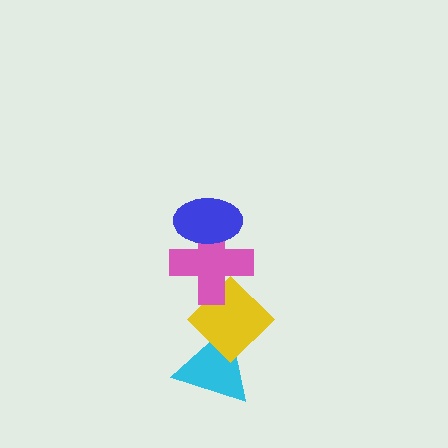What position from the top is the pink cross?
The pink cross is 2nd from the top.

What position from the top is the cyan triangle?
The cyan triangle is 4th from the top.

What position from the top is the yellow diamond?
The yellow diamond is 3rd from the top.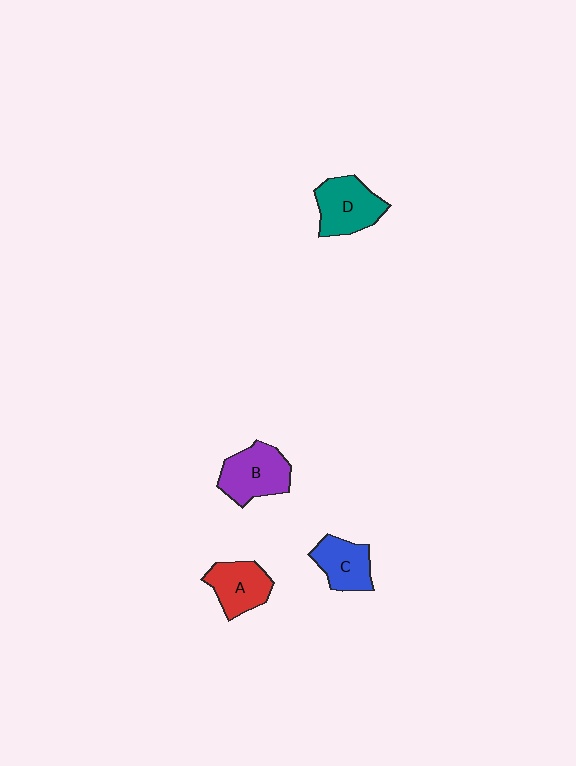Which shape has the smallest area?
Shape C (blue).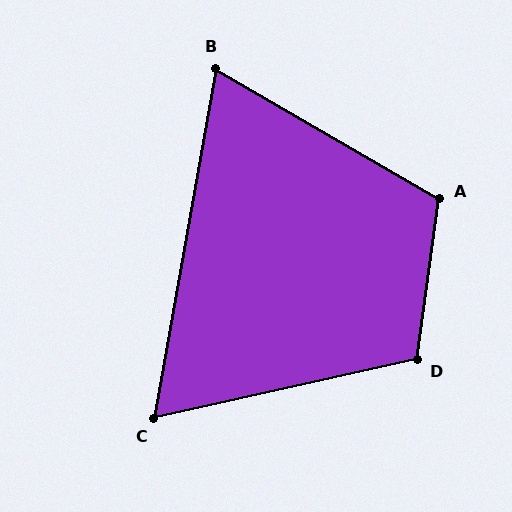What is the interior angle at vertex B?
Approximately 70 degrees (acute).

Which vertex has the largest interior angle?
A, at approximately 113 degrees.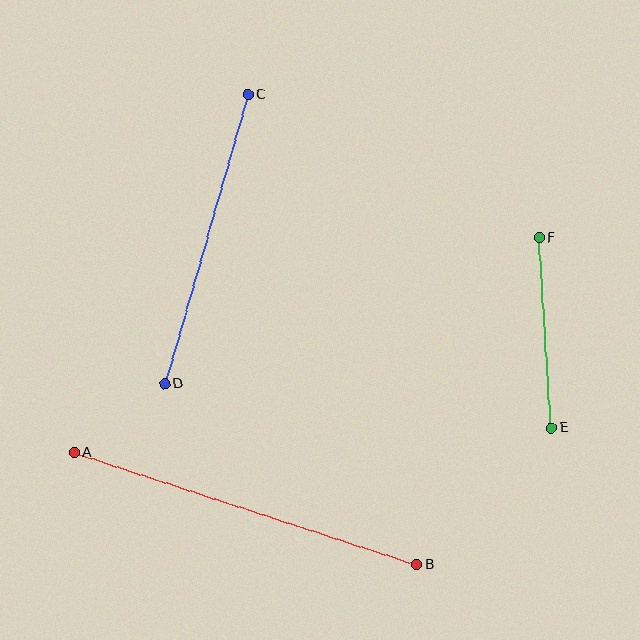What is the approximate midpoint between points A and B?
The midpoint is at approximately (246, 508) pixels.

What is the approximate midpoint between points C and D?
The midpoint is at approximately (206, 239) pixels.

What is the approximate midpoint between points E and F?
The midpoint is at approximately (545, 333) pixels.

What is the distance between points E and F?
The distance is approximately 190 pixels.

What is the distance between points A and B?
The distance is approximately 360 pixels.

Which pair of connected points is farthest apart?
Points A and B are farthest apart.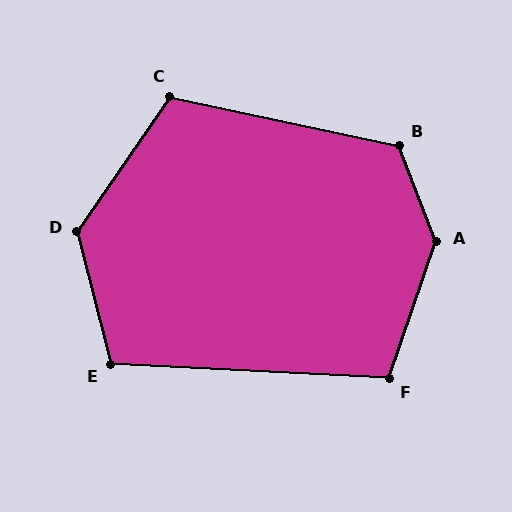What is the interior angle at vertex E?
Approximately 107 degrees (obtuse).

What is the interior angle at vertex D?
Approximately 131 degrees (obtuse).